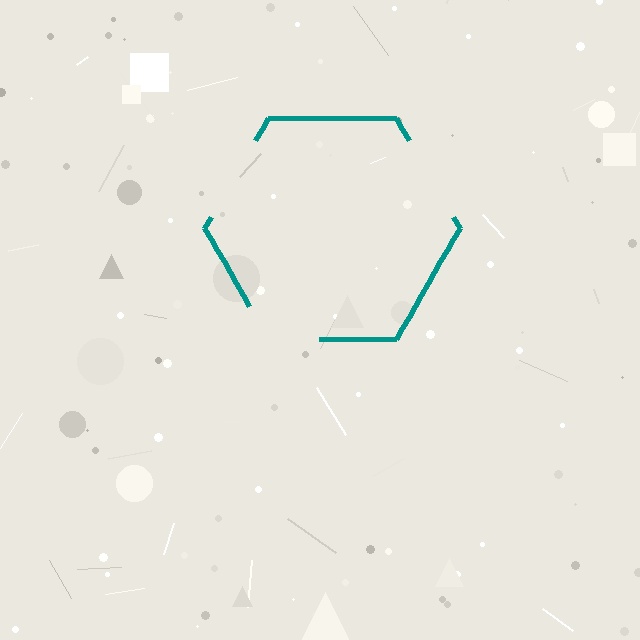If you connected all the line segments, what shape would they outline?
They would outline a hexagon.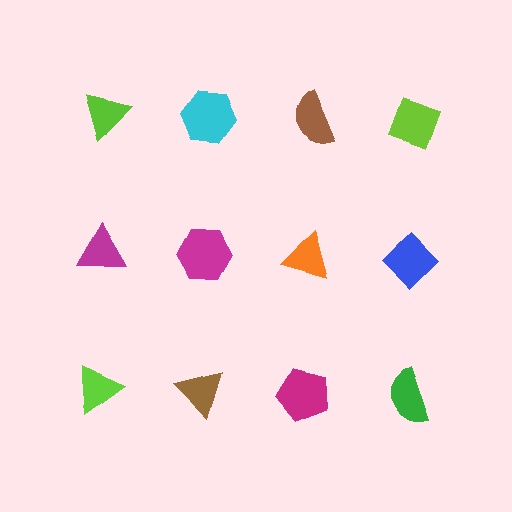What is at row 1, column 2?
A cyan hexagon.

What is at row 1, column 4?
A lime diamond.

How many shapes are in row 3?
4 shapes.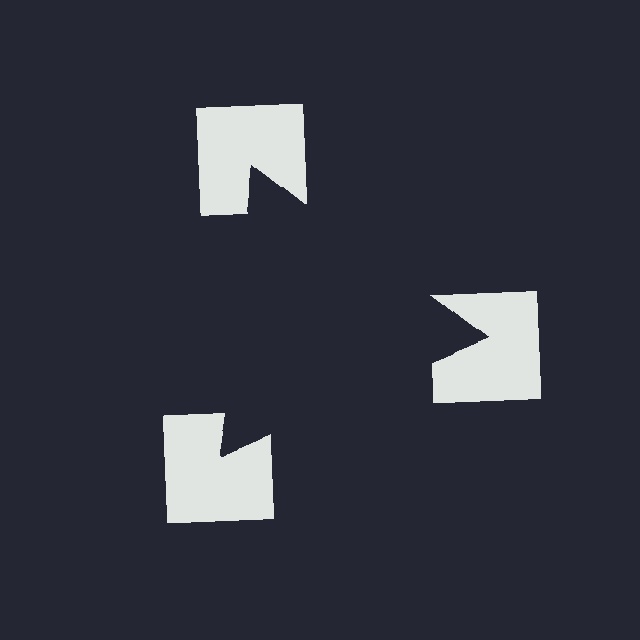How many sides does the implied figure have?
3 sides.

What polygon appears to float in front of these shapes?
An illusory triangle — its edges are inferred from the aligned wedge cuts in the notched squares, not physically drawn.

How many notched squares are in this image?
There are 3 — one at each vertex of the illusory triangle.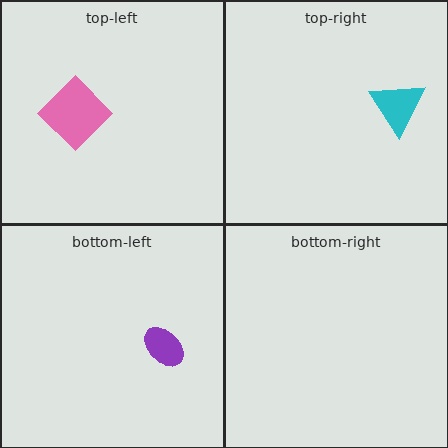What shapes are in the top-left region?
The pink diamond.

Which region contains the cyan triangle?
The top-right region.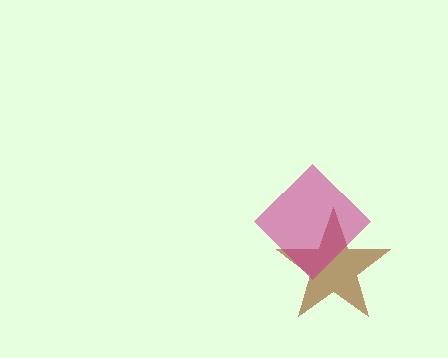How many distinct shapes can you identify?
There are 2 distinct shapes: a brown star, a magenta diamond.